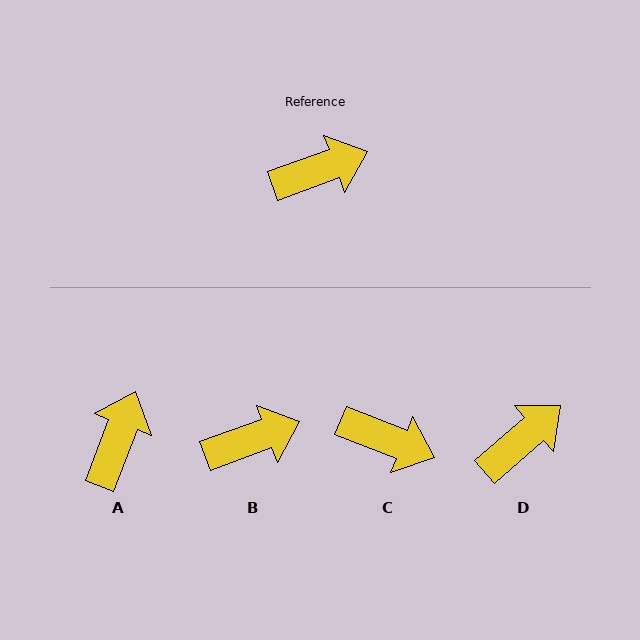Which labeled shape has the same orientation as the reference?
B.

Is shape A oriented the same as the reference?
No, it is off by about 49 degrees.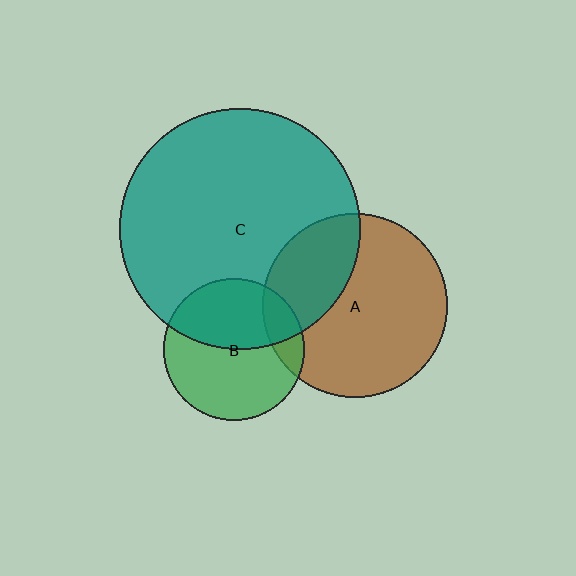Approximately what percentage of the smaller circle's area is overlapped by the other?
Approximately 30%.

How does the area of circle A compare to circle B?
Approximately 1.7 times.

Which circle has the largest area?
Circle C (teal).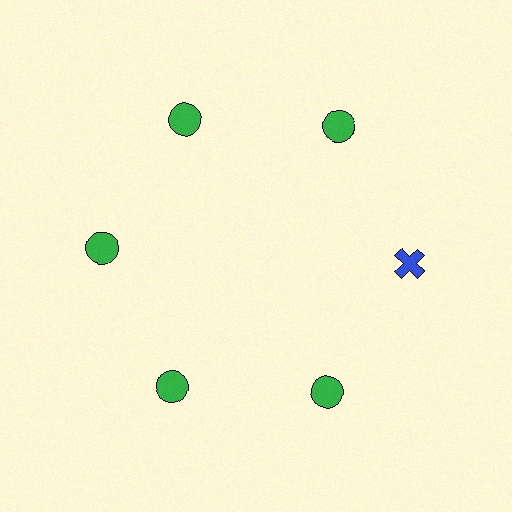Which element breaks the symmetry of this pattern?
The blue cross at roughly the 3 o'clock position breaks the symmetry. All other shapes are green circles.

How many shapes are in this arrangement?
There are 6 shapes arranged in a ring pattern.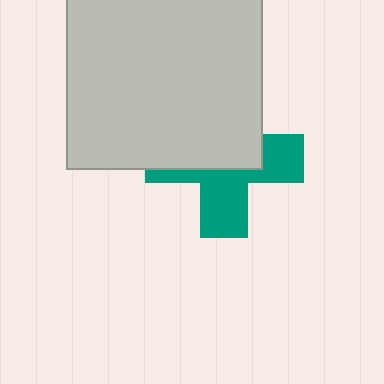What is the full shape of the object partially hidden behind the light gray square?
The partially hidden object is a teal cross.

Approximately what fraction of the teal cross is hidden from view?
Roughly 52% of the teal cross is hidden behind the light gray square.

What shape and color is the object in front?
The object in front is a light gray square.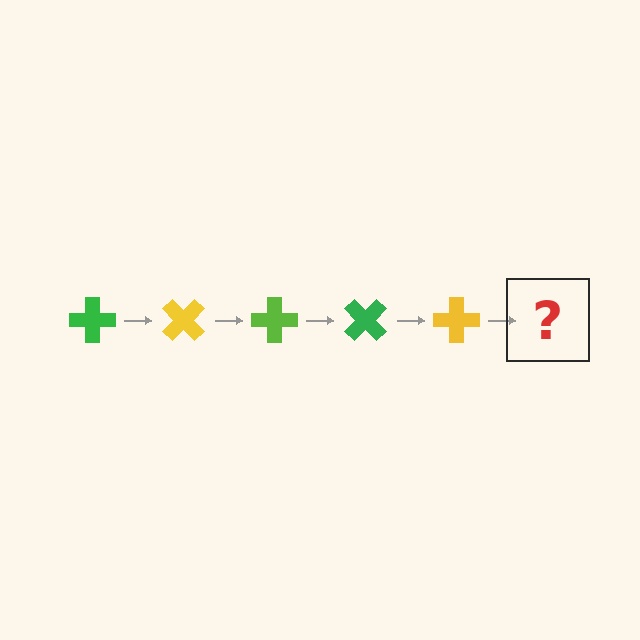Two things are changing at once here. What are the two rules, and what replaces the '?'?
The two rules are that it rotates 45 degrees each step and the color cycles through green, yellow, and lime. The '?' should be a lime cross, rotated 225 degrees from the start.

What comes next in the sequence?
The next element should be a lime cross, rotated 225 degrees from the start.